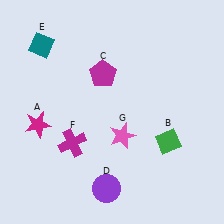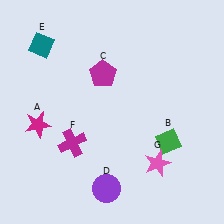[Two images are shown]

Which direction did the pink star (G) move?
The pink star (G) moved right.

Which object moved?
The pink star (G) moved right.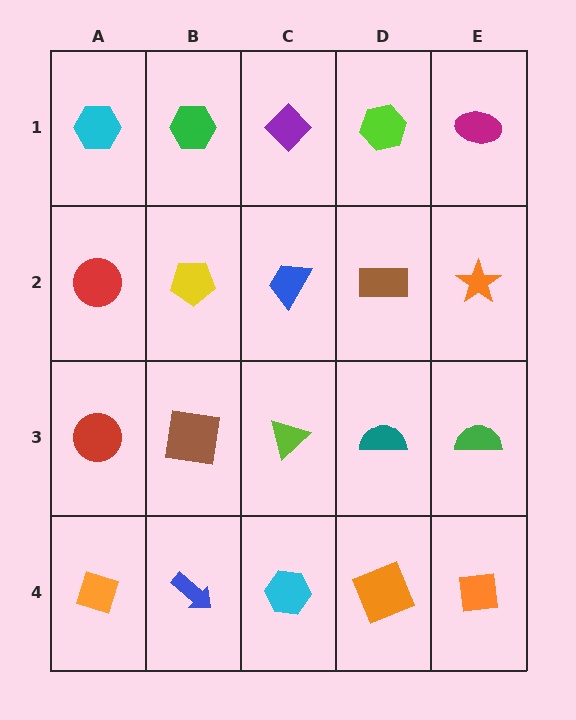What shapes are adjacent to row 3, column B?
A yellow pentagon (row 2, column B), a blue arrow (row 4, column B), a red circle (row 3, column A), a lime triangle (row 3, column C).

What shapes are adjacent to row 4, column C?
A lime triangle (row 3, column C), a blue arrow (row 4, column B), an orange square (row 4, column D).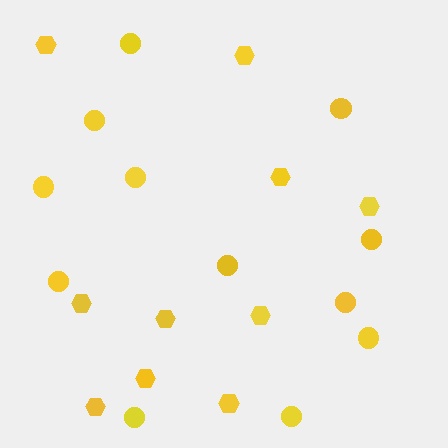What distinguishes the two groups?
There are 2 groups: one group of circles (12) and one group of hexagons (10).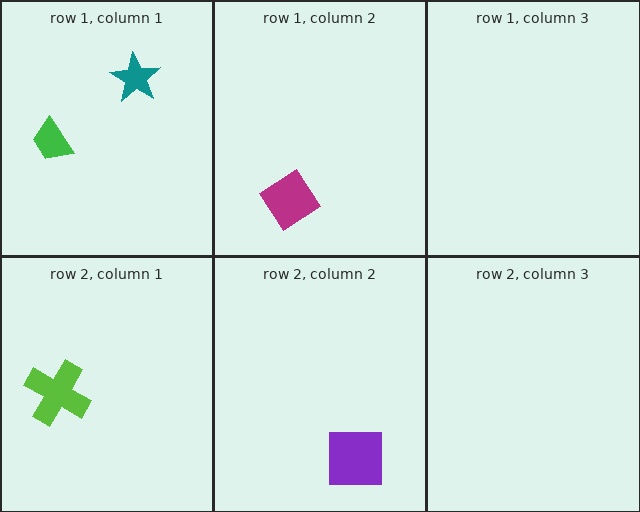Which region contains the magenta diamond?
The row 1, column 2 region.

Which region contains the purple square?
The row 2, column 2 region.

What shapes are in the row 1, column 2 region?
The magenta diamond.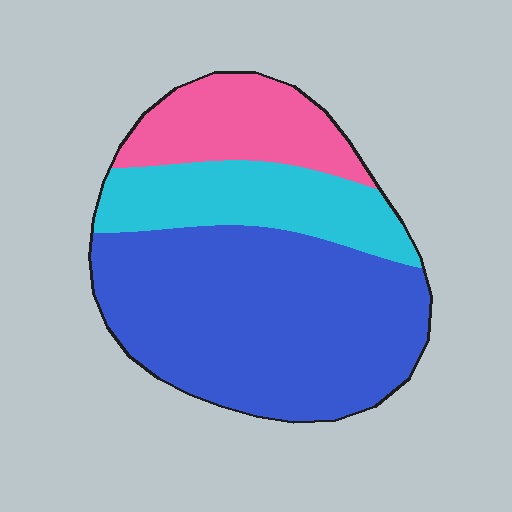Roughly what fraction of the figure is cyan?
Cyan covers around 25% of the figure.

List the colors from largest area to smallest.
From largest to smallest: blue, cyan, pink.